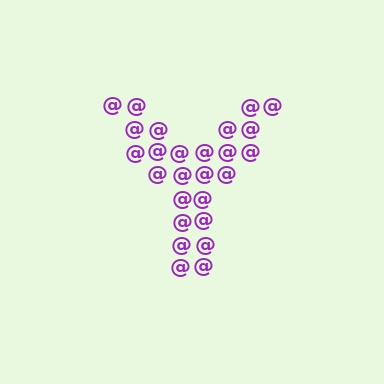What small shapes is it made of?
It is made of small at signs.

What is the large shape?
The large shape is the letter Y.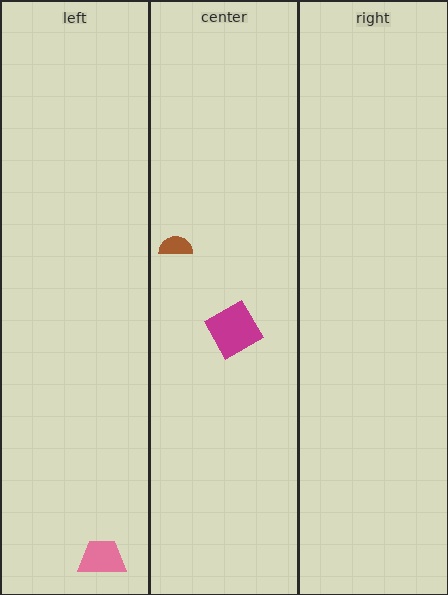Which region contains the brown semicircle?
The center region.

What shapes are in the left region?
The pink trapezoid.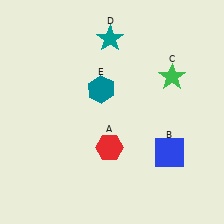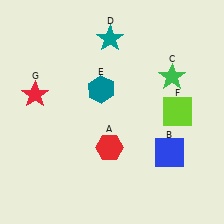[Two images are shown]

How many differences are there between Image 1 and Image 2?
There are 2 differences between the two images.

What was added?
A lime square (F), a red star (G) were added in Image 2.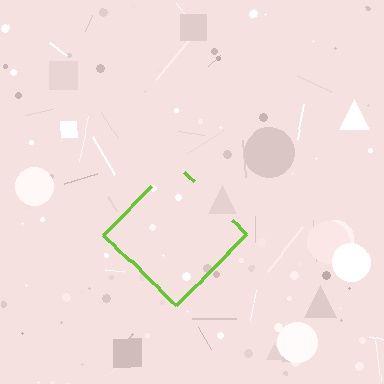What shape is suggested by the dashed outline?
The dashed outline suggests a diamond.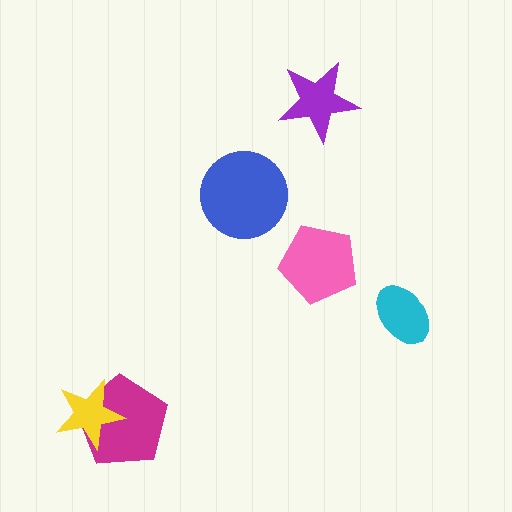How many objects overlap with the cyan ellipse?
0 objects overlap with the cyan ellipse.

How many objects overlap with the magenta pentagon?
1 object overlaps with the magenta pentagon.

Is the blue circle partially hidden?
No, no other shape covers it.